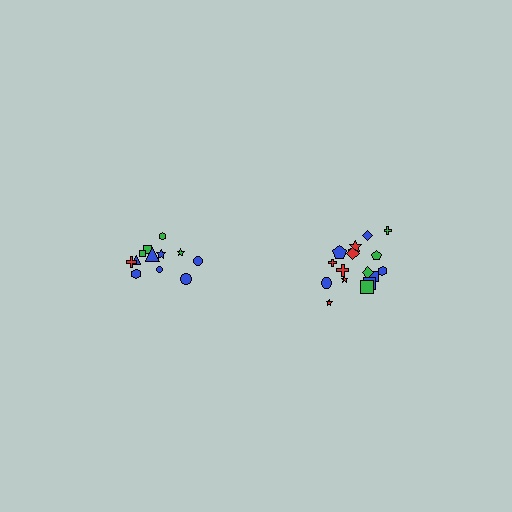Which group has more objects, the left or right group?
The right group.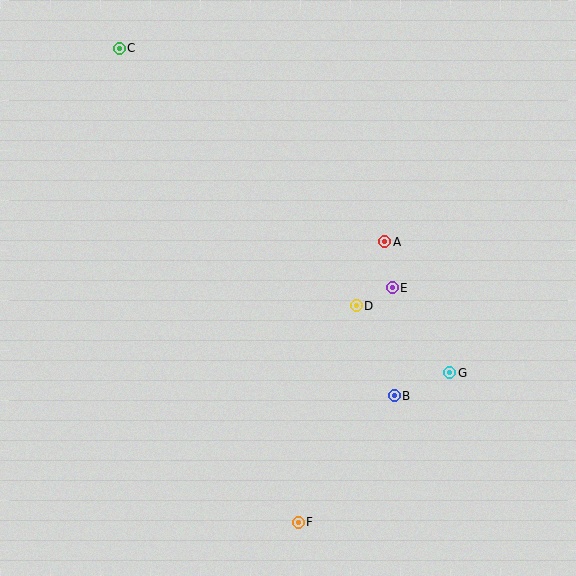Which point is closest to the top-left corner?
Point C is closest to the top-left corner.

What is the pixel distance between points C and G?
The distance between C and G is 464 pixels.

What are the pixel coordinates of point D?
Point D is at (356, 306).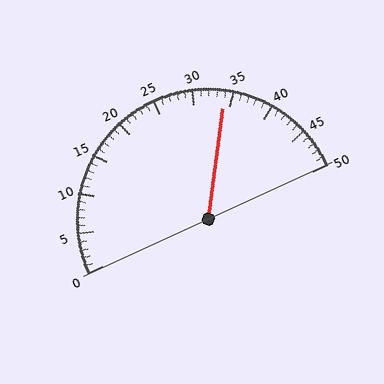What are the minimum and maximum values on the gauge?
The gauge ranges from 0 to 50.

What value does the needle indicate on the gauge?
The needle indicates approximately 34.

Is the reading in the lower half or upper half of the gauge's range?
The reading is in the upper half of the range (0 to 50).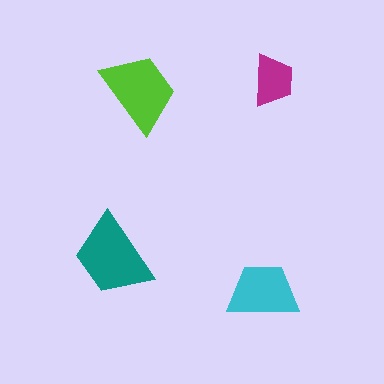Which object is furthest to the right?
The magenta trapezoid is rightmost.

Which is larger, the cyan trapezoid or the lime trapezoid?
The lime one.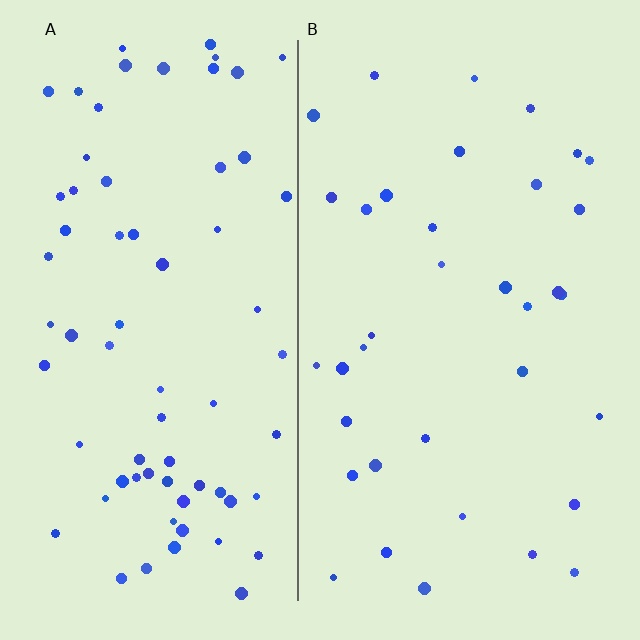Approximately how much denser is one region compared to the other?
Approximately 1.9× — region A over region B.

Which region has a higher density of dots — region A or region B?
A (the left).